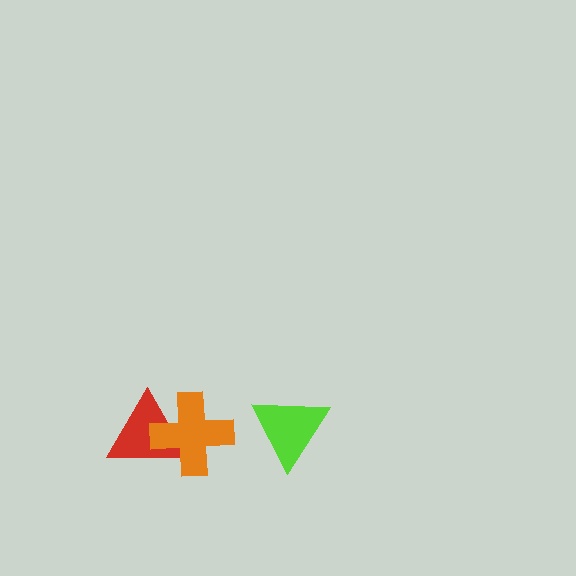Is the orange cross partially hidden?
No, no other shape covers it.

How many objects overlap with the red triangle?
1 object overlaps with the red triangle.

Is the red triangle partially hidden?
Yes, it is partially covered by another shape.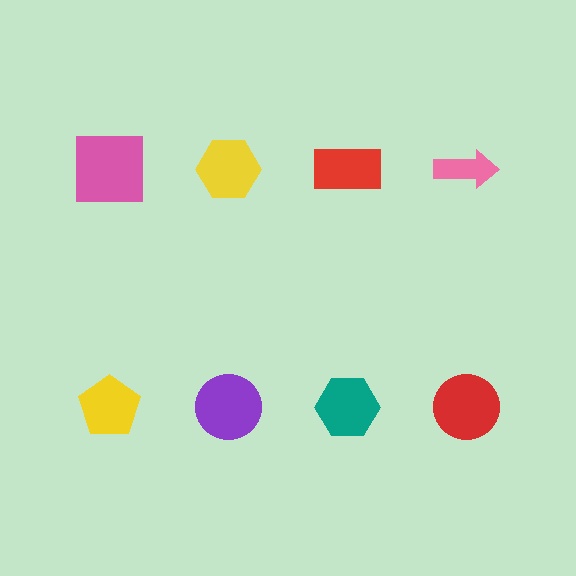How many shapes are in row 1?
4 shapes.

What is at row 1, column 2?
A yellow hexagon.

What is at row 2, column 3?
A teal hexagon.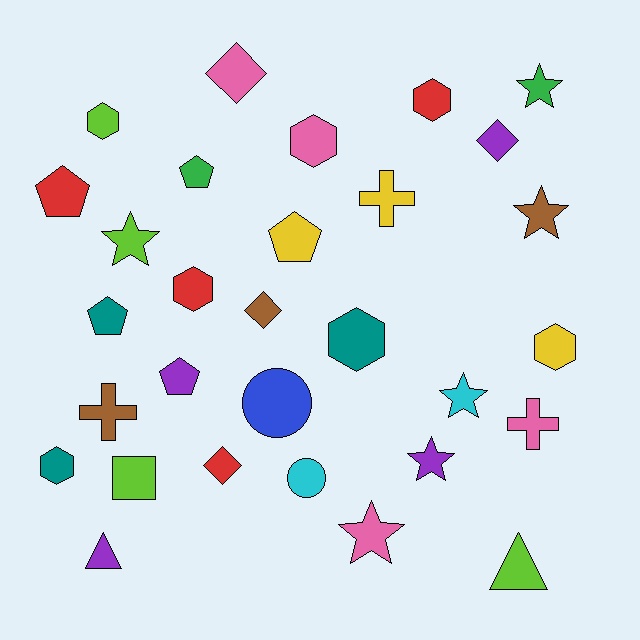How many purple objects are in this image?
There are 4 purple objects.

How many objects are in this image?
There are 30 objects.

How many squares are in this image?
There is 1 square.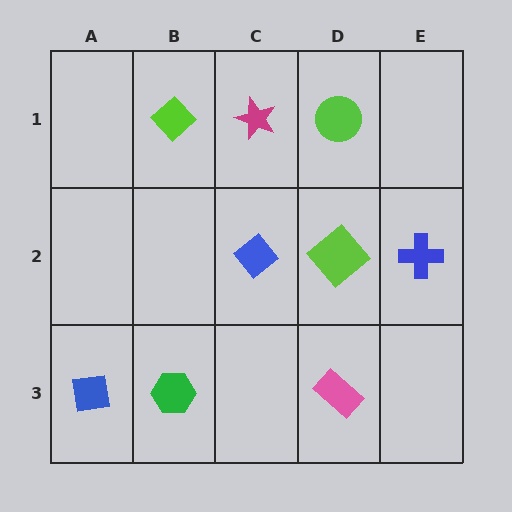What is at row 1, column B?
A lime diamond.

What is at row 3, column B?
A green hexagon.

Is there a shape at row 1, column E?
No, that cell is empty.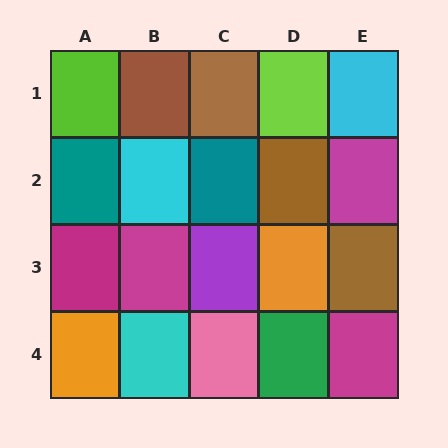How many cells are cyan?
3 cells are cyan.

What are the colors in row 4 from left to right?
Orange, cyan, pink, green, magenta.